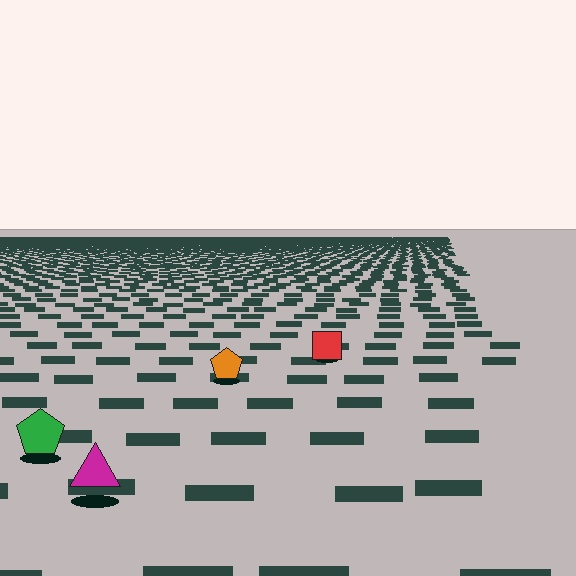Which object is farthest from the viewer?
The red square is farthest from the viewer. It appears smaller and the ground texture around it is denser.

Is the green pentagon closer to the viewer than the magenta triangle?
No. The magenta triangle is closer — you can tell from the texture gradient: the ground texture is coarser near it.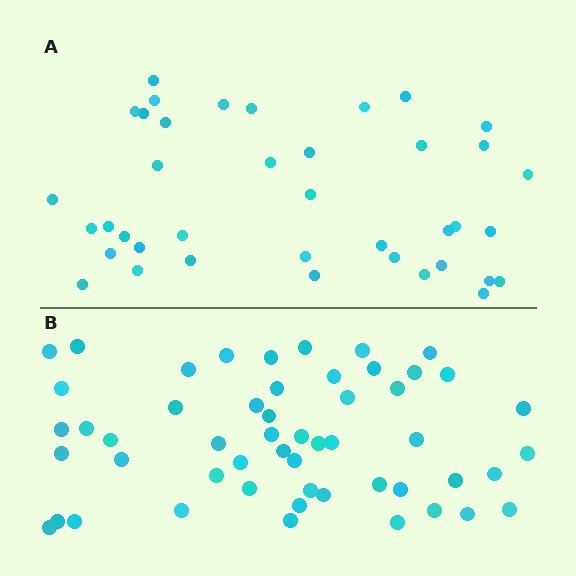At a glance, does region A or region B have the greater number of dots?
Region B (the bottom region) has more dots.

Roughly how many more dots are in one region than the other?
Region B has approximately 15 more dots than region A.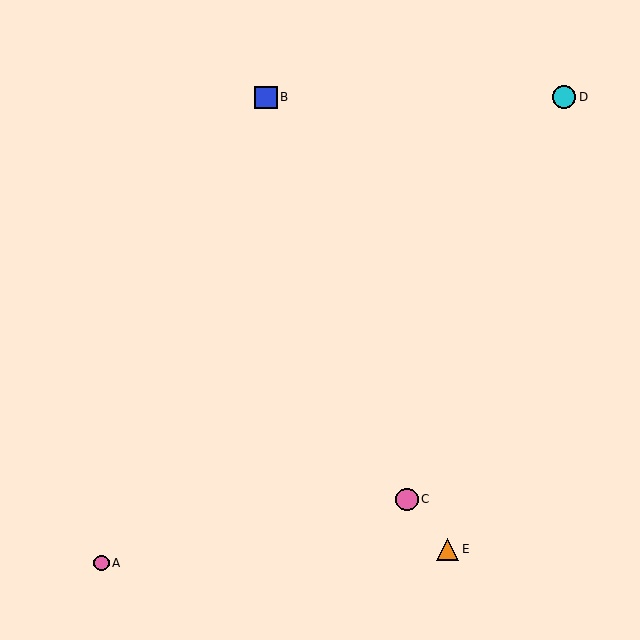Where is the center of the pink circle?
The center of the pink circle is at (407, 499).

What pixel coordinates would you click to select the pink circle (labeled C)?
Click at (407, 499) to select the pink circle C.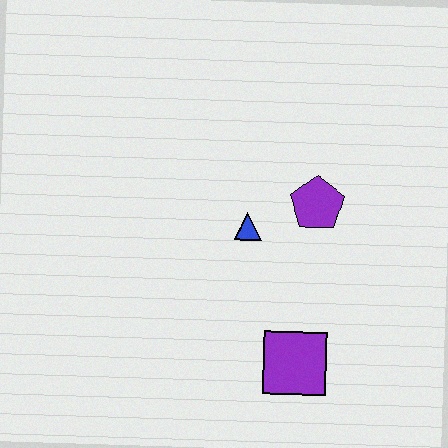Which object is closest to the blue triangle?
The purple pentagon is closest to the blue triangle.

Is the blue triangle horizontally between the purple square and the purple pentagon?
No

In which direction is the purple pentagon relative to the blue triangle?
The purple pentagon is to the right of the blue triangle.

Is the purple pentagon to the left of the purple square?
No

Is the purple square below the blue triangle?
Yes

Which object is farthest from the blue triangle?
The purple square is farthest from the blue triangle.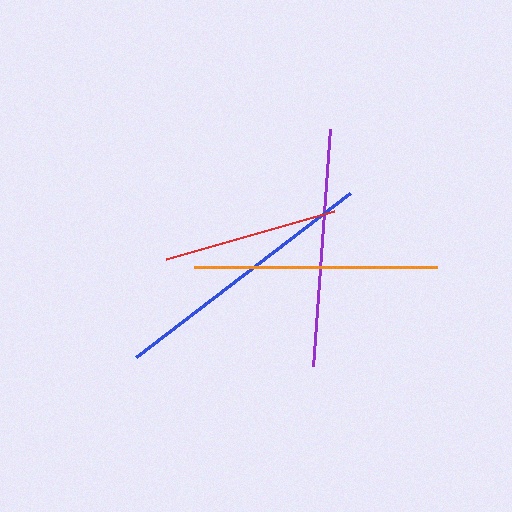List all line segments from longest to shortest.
From longest to shortest: blue, orange, purple, red.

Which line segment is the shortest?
The red line is the shortest at approximately 176 pixels.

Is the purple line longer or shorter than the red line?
The purple line is longer than the red line.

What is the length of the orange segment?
The orange segment is approximately 243 pixels long.